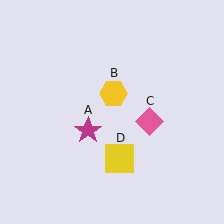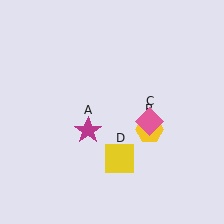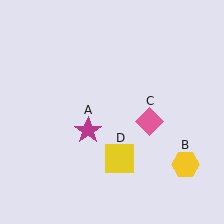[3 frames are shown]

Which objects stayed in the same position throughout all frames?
Magenta star (object A) and pink diamond (object C) and yellow square (object D) remained stationary.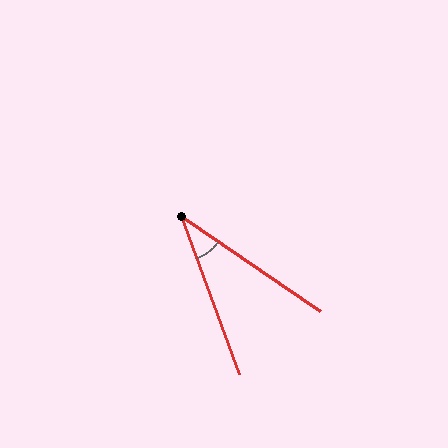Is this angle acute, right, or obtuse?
It is acute.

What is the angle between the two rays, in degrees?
Approximately 35 degrees.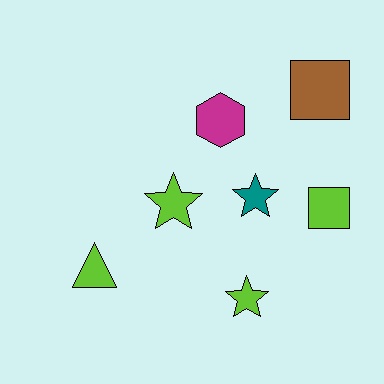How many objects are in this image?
There are 7 objects.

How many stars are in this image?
There are 3 stars.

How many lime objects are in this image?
There are 4 lime objects.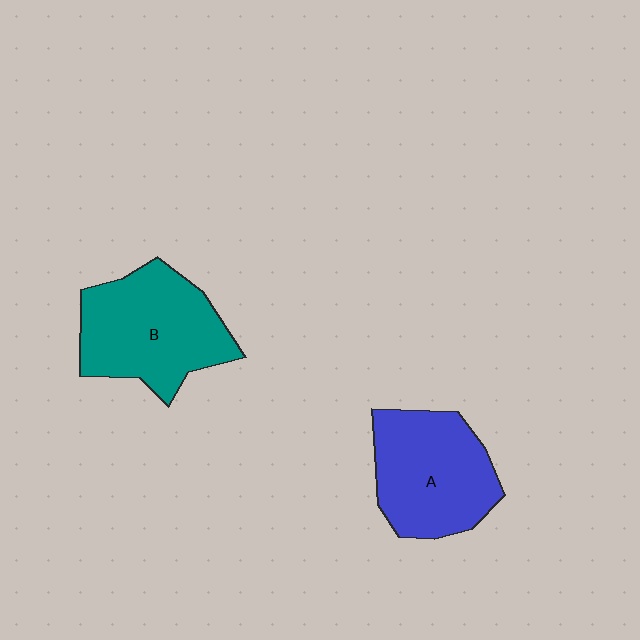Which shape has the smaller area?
Shape A (blue).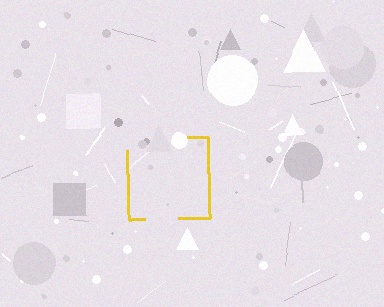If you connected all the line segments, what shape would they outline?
They would outline a square.